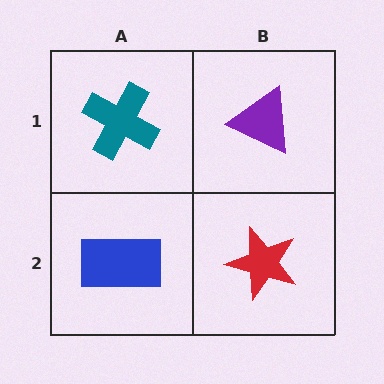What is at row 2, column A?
A blue rectangle.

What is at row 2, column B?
A red star.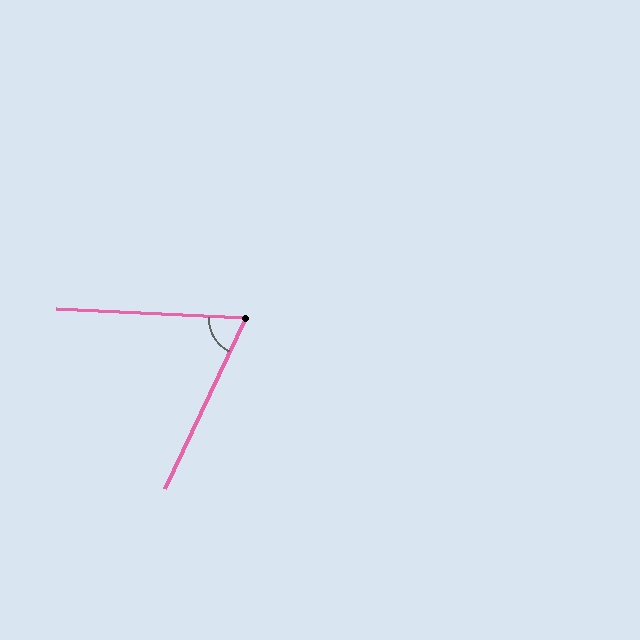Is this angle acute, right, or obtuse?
It is acute.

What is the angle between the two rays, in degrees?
Approximately 67 degrees.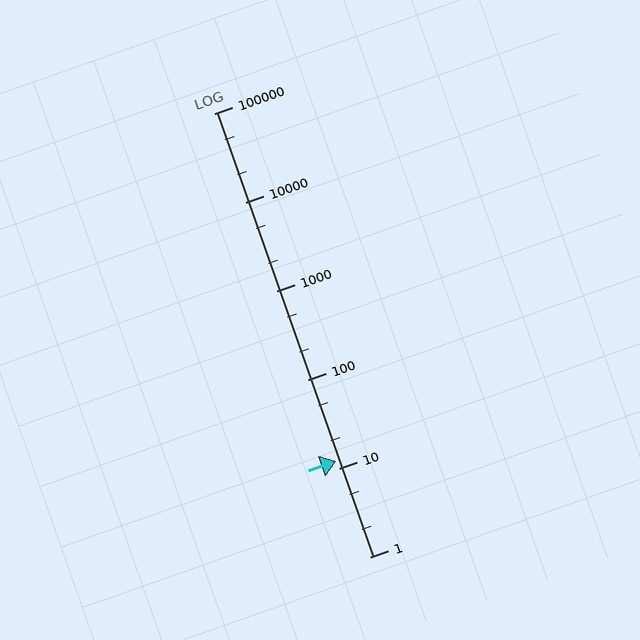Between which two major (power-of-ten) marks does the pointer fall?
The pointer is between 10 and 100.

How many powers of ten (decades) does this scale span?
The scale spans 5 decades, from 1 to 100000.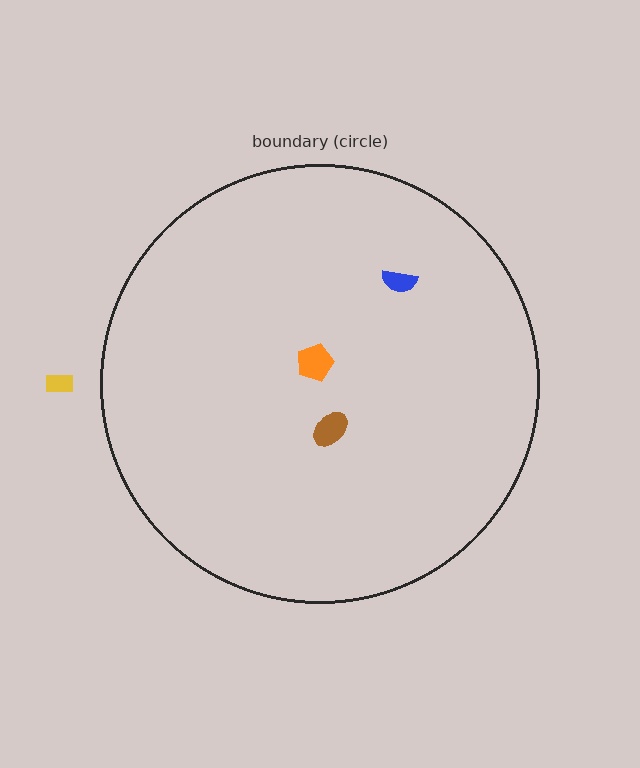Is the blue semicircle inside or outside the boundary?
Inside.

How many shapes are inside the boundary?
3 inside, 1 outside.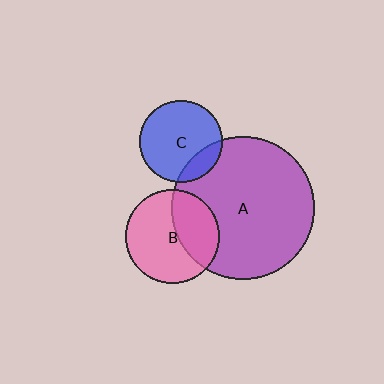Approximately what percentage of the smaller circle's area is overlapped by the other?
Approximately 35%.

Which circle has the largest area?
Circle A (purple).